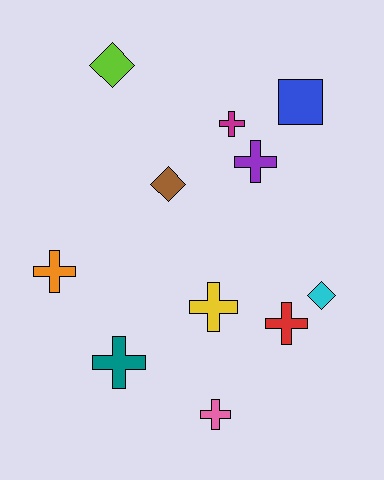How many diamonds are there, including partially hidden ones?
There are 3 diamonds.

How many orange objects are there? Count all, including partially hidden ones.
There is 1 orange object.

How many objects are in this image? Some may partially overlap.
There are 11 objects.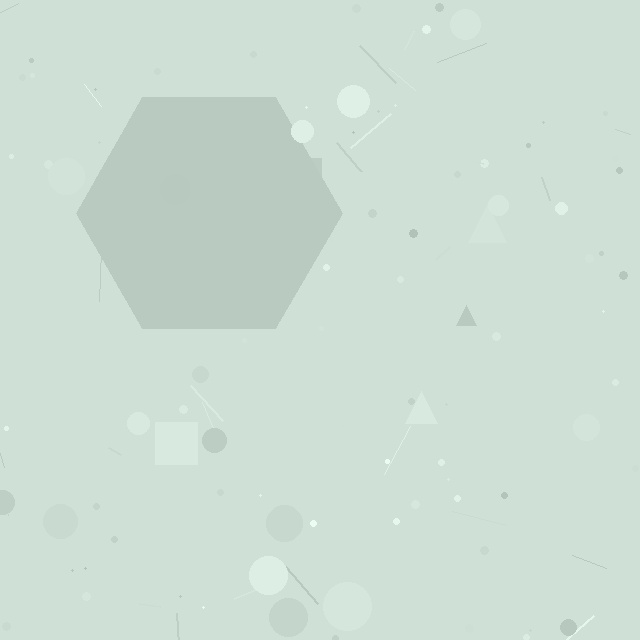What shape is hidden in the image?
A hexagon is hidden in the image.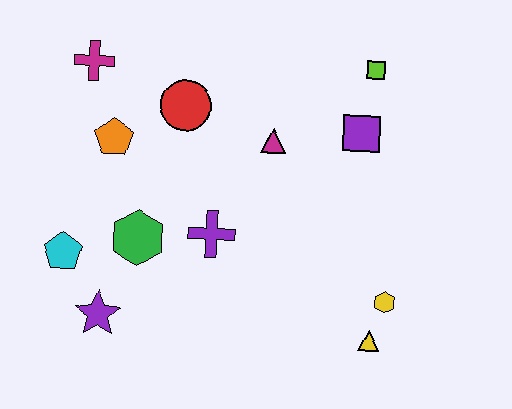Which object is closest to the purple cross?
The green hexagon is closest to the purple cross.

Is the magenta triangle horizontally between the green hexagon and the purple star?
No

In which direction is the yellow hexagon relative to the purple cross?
The yellow hexagon is to the right of the purple cross.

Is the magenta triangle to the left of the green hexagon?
No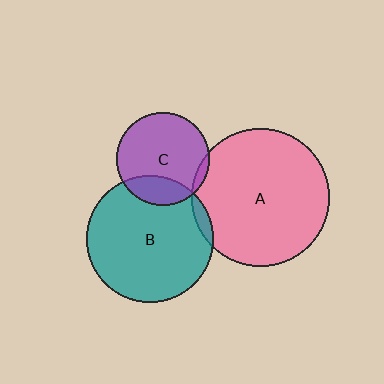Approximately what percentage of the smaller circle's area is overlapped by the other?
Approximately 20%.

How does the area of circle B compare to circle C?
Approximately 1.9 times.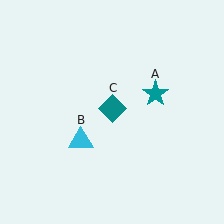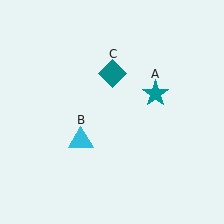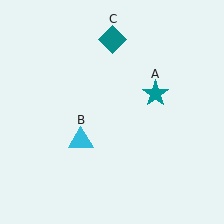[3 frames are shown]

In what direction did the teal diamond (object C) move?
The teal diamond (object C) moved up.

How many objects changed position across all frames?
1 object changed position: teal diamond (object C).